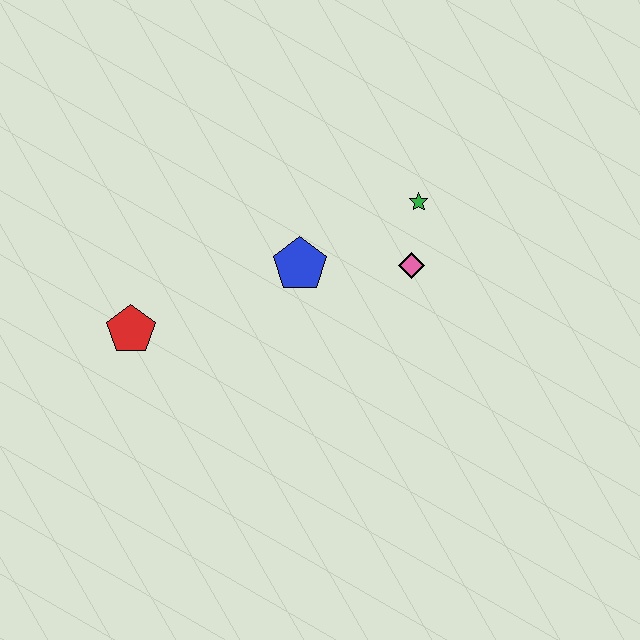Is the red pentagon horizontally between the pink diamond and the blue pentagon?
No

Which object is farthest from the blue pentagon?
The red pentagon is farthest from the blue pentagon.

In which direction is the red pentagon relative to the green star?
The red pentagon is to the left of the green star.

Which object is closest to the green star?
The pink diamond is closest to the green star.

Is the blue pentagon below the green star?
Yes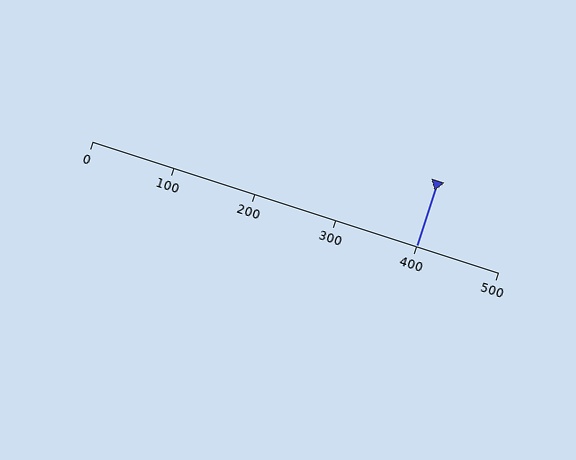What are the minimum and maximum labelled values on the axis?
The axis runs from 0 to 500.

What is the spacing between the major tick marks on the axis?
The major ticks are spaced 100 apart.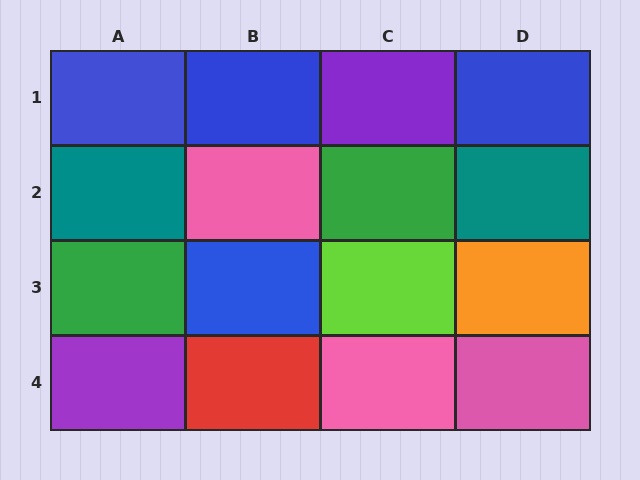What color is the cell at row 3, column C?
Lime.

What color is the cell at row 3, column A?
Green.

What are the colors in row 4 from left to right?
Purple, red, pink, pink.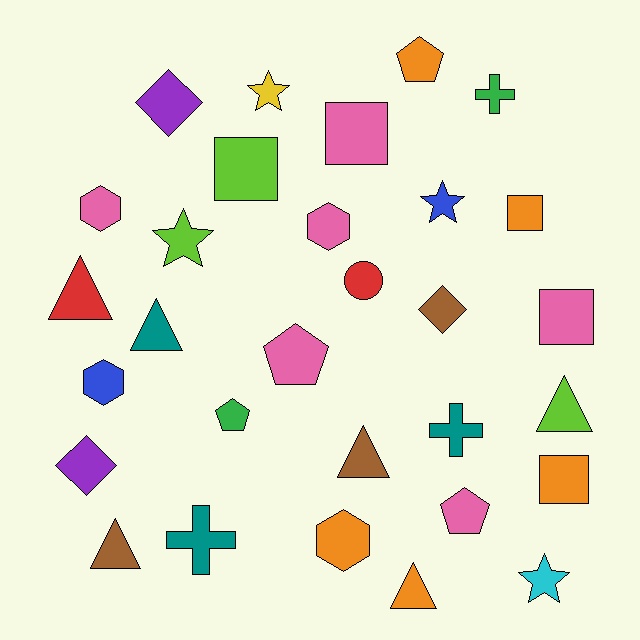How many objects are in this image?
There are 30 objects.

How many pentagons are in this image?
There are 4 pentagons.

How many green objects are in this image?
There are 2 green objects.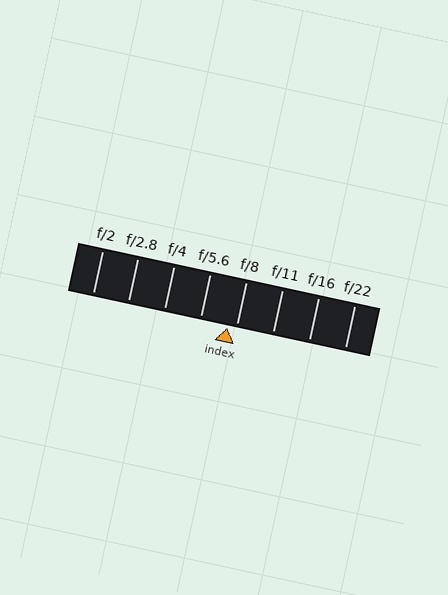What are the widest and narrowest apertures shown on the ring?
The widest aperture shown is f/2 and the narrowest is f/22.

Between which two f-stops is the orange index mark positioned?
The index mark is between f/5.6 and f/8.